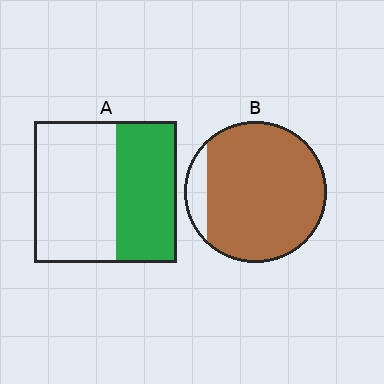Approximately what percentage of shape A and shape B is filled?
A is approximately 45% and B is approximately 90%.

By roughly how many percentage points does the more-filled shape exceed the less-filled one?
By roughly 45 percentage points (B over A).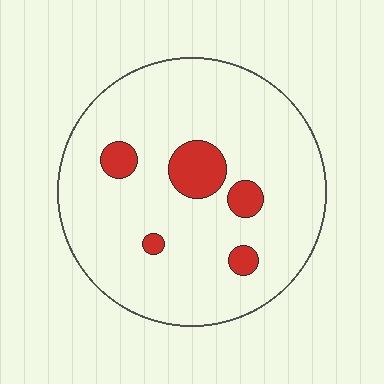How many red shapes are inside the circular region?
5.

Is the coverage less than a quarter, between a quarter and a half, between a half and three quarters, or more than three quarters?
Less than a quarter.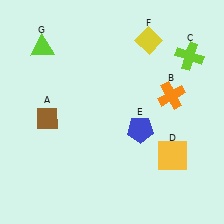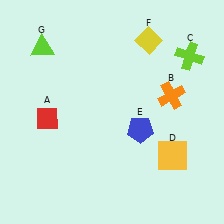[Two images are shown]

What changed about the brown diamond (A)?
In Image 1, A is brown. In Image 2, it changed to red.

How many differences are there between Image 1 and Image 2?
There is 1 difference between the two images.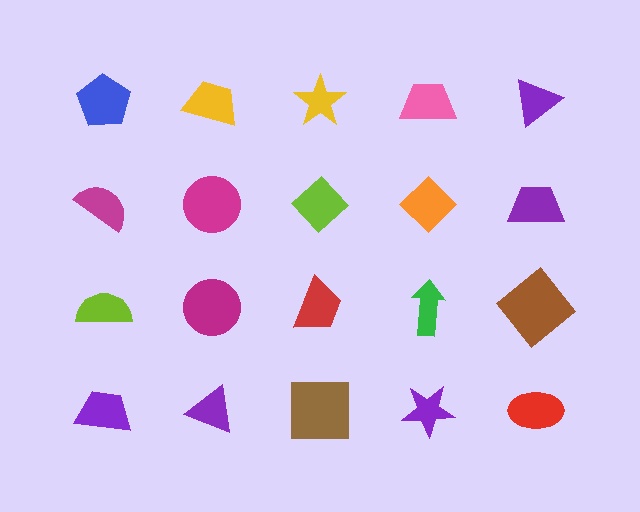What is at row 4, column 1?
A purple trapezoid.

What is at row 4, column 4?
A purple star.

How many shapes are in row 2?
5 shapes.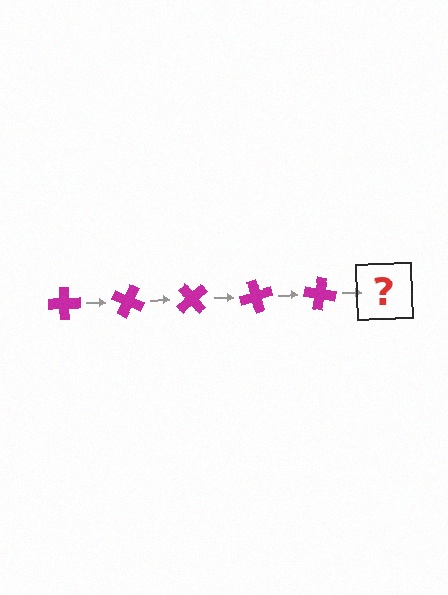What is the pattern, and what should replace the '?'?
The pattern is that the cross rotates 25 degrees each step. The '?' should be a magenta cross rotated 125 degrees.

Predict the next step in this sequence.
The next step is a magenta cross rotated 125 degrees.